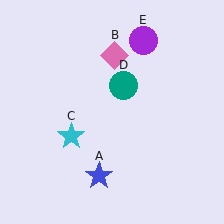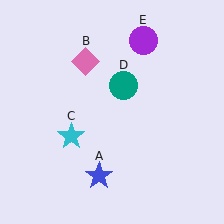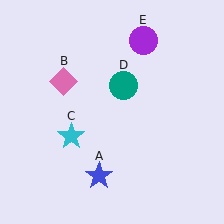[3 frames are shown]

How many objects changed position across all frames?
1 object changed position: pink diamond (object B).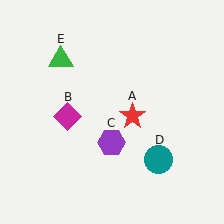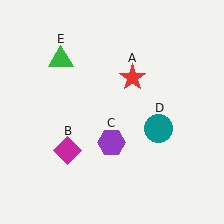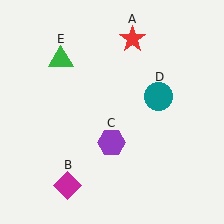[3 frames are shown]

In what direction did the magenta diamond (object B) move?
The magenta diamond (object B) moved down.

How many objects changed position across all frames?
3 objects changed position: red star (object A), magenta diamond (object B), teal circle (object D).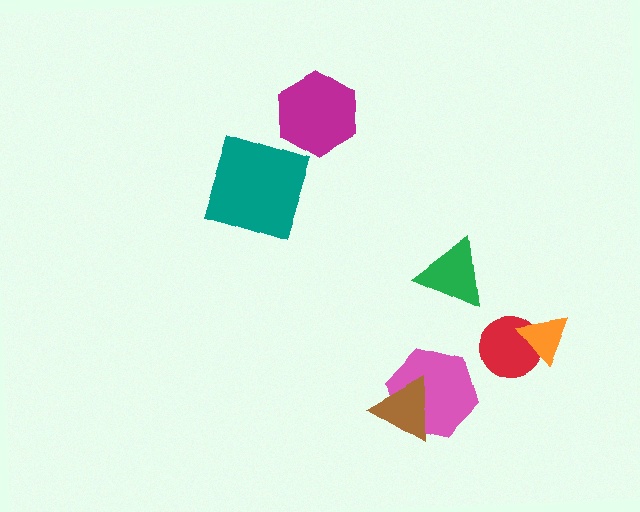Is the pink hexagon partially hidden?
Yes, it is partially covered by another shape.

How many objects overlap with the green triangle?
0 objects overlap with the green triangle.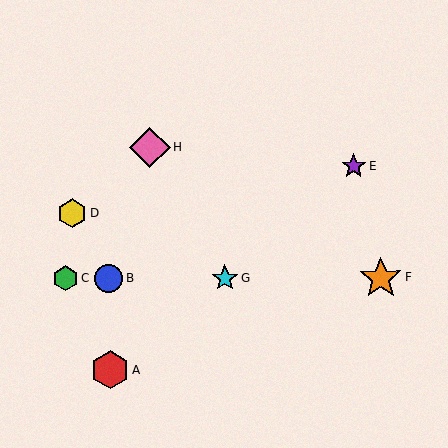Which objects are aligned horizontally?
Objects B, C, F, G are aligned horizontally.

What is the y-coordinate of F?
Object F is at y≈278.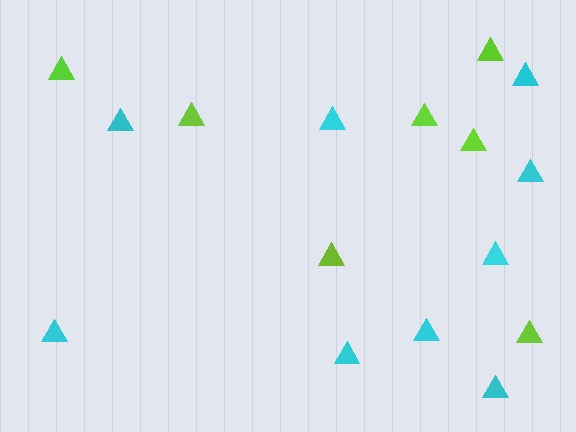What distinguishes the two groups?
There are 2 groups: one group of cyan triangles (9) and one group of lime triangles (7).